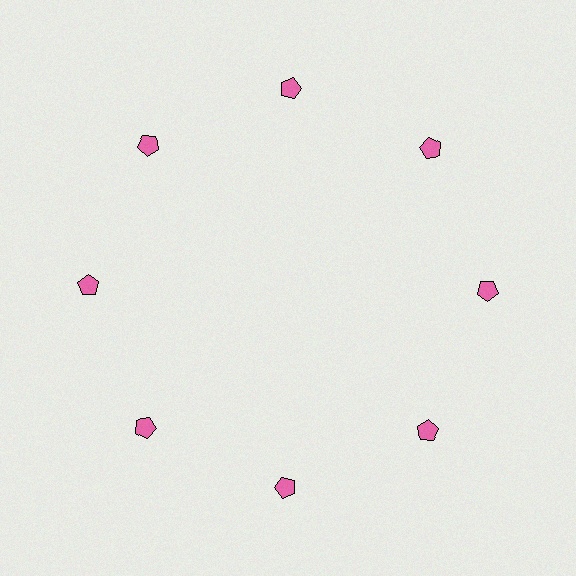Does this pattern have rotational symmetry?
Yes, this pattern has 8-fold rotational symmetry. It looks the same after rotating 45 degrees around the center.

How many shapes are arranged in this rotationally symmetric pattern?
There are 8 shapes, arranged in 8 groups of 1.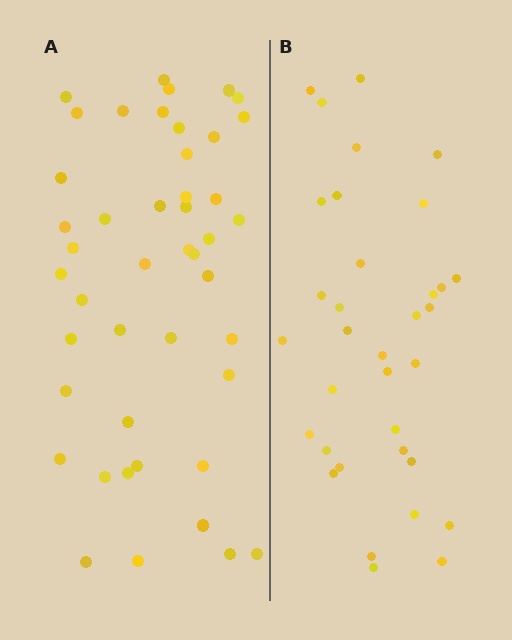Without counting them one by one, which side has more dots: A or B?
Region A (the left region) has more dots.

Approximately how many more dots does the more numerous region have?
Region A has roughly 12 or so more dots than region B.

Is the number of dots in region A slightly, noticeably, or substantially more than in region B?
Region A has noticeably more, but not dramatically so. The ratio is roughly 1.3 to 1.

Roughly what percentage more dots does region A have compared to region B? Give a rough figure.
About 30% more.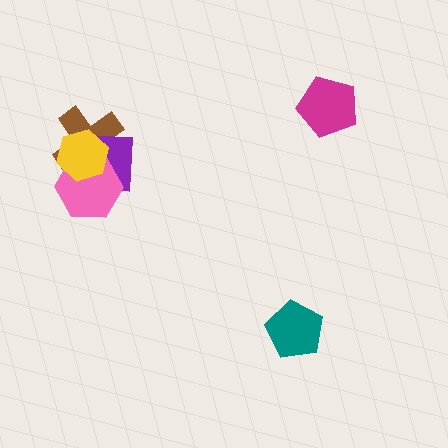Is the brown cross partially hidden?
Yes, it is partially covered by another shape.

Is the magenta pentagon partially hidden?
No, no other shape covers it.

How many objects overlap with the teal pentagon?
0 objects overlap with the teal pentagon.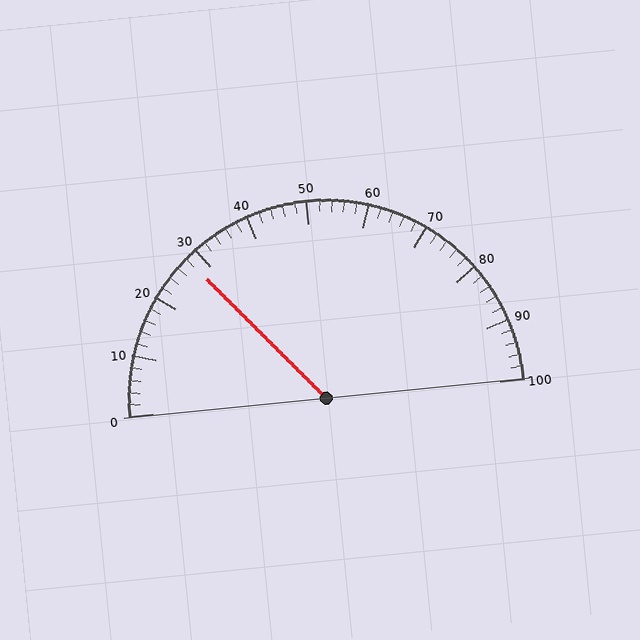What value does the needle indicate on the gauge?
The needle indicates approximately 28.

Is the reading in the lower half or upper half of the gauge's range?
The reading is in the lower half of the range (0 to 100).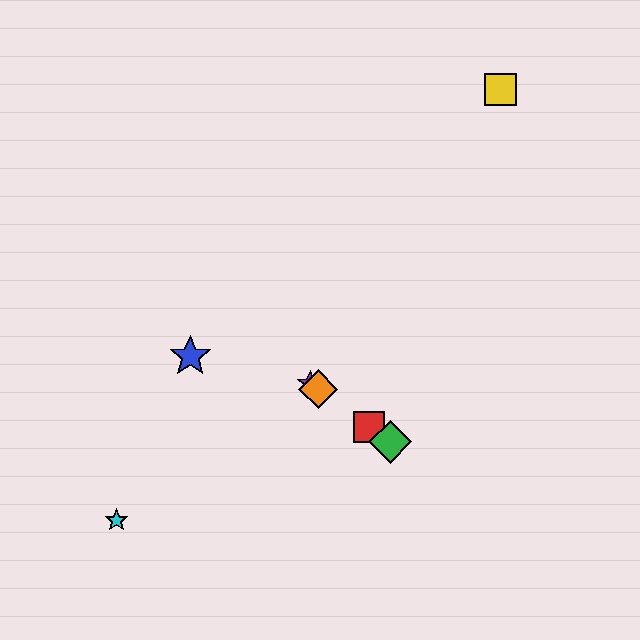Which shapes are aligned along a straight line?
The red square, the green diamond, the purple star, the orange diamond are aligned along a straight line.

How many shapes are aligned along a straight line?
4 shapes (the red square, the green diamond, the purple star, the orange diamond) are aligned along a straight line.